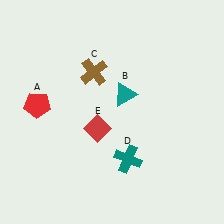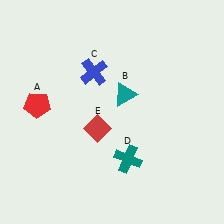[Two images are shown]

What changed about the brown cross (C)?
In Image 1, C is brown. In Image 2, it changed to blue.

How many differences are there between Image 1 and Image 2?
There is 1 difference between the two images.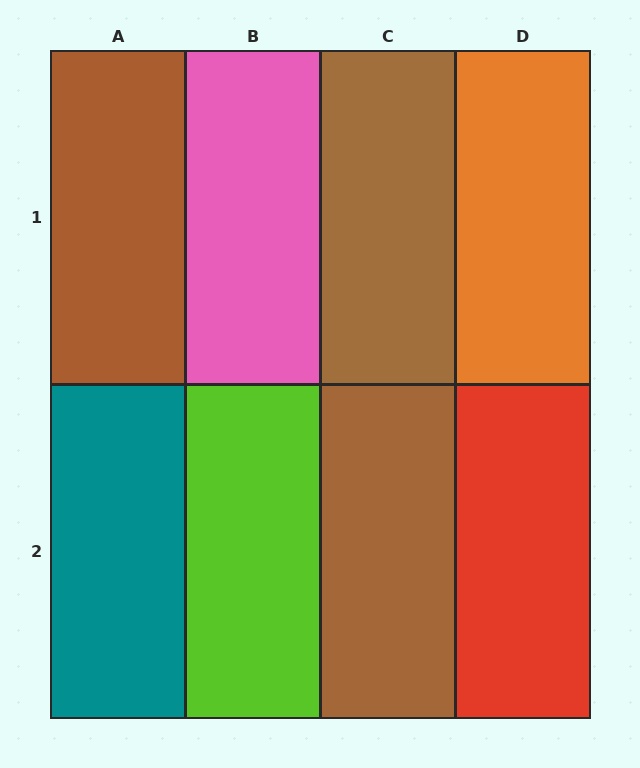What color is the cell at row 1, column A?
Brown.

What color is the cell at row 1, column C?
Brown.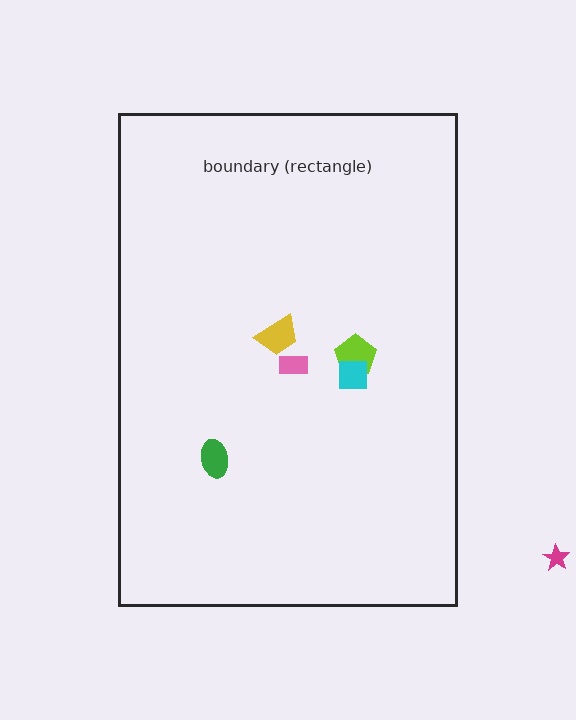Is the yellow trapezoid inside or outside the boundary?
Inside.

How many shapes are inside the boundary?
5 inside, 1 outside.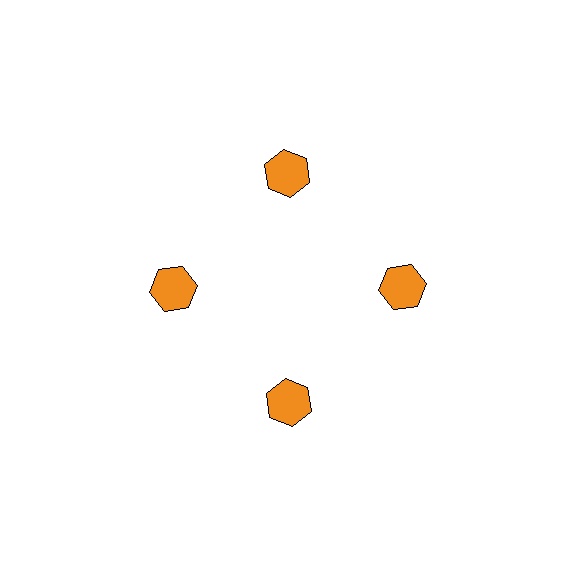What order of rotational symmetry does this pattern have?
This pattern has 4-fold rotational symmetry.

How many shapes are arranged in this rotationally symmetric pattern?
There are 4 shapes, arranged in 4 groups of 1.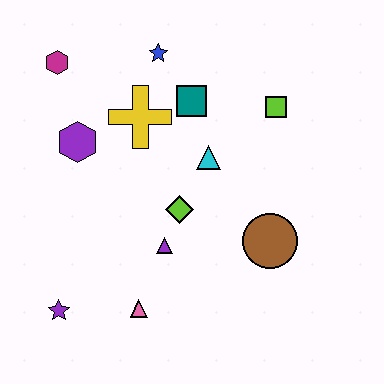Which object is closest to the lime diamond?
The purple triangle is closest to the lime diamond.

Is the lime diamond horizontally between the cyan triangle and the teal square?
No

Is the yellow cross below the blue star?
Yes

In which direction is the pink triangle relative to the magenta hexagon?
The pink triangle is below the magenta hexagon.